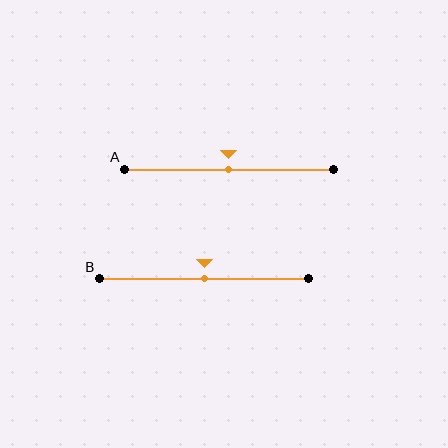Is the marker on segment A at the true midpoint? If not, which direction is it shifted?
Yes, the marker on segment A is at the true midpoint.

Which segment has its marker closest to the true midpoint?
Segment A has its marker closest to the true midpoint.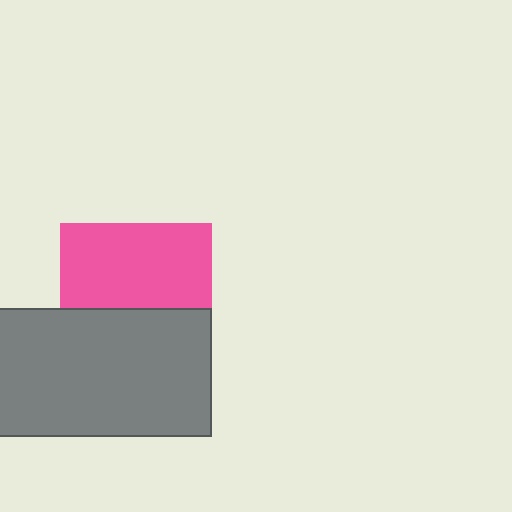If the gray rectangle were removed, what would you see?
You would see the complete pink square.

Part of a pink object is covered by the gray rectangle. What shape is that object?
It is a square.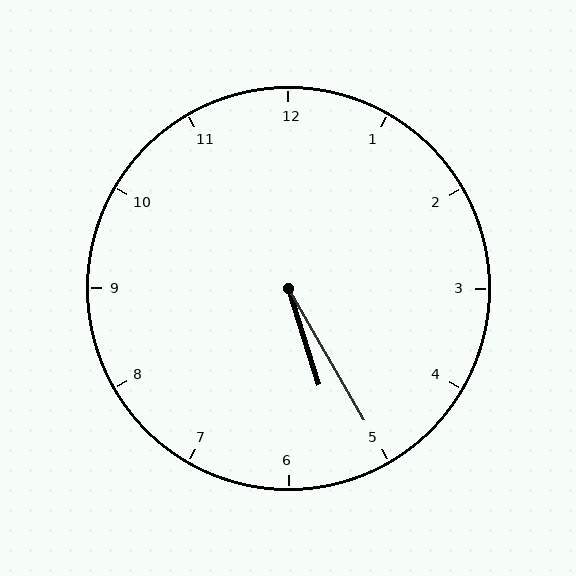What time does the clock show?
5:25.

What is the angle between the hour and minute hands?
Approximately 12 degrees.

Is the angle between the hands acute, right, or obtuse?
It is acute.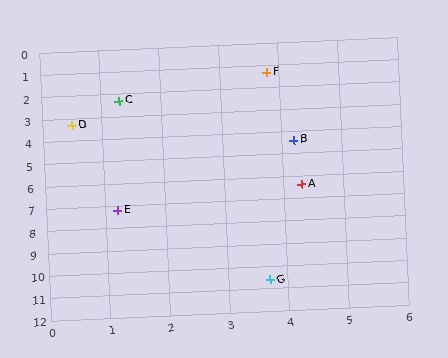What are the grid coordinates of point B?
Point B is at approximately (4.2, 4.4).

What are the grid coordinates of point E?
Point E is at approximately (1.2, 7.2).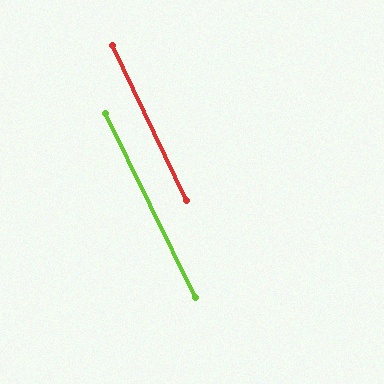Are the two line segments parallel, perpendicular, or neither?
Parallel — their directions differ by only 0.6°.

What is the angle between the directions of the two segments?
Approximately 1 degree.